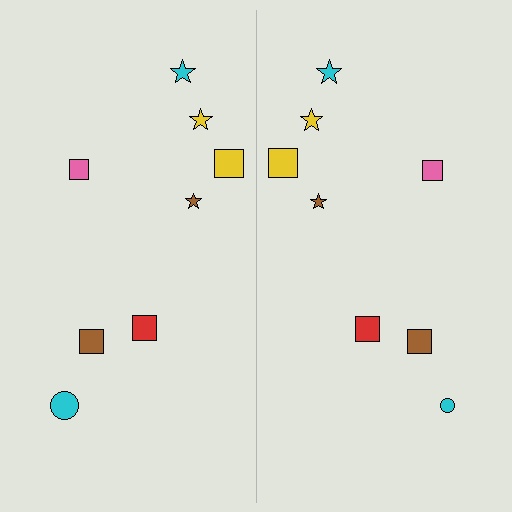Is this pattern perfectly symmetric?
No, the pattern is not perfectly symmetric. The cyan circle on the right side has a different size than its mirror counterpart.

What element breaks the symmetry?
The cyan circle on the right side has a different size than its mirror counterpart.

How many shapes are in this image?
There are 16 shapes in this image.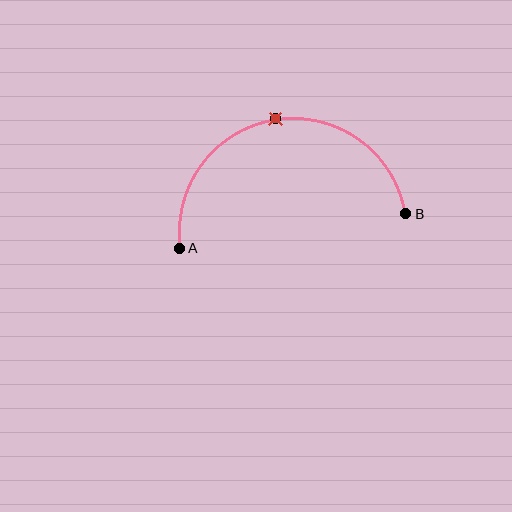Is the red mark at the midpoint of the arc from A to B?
Yes. The red mark lies on the arc at equal arc-length from both A and B — it is the arc midpoint.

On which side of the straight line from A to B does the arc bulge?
The arc bulges above the straight line connecting A and B.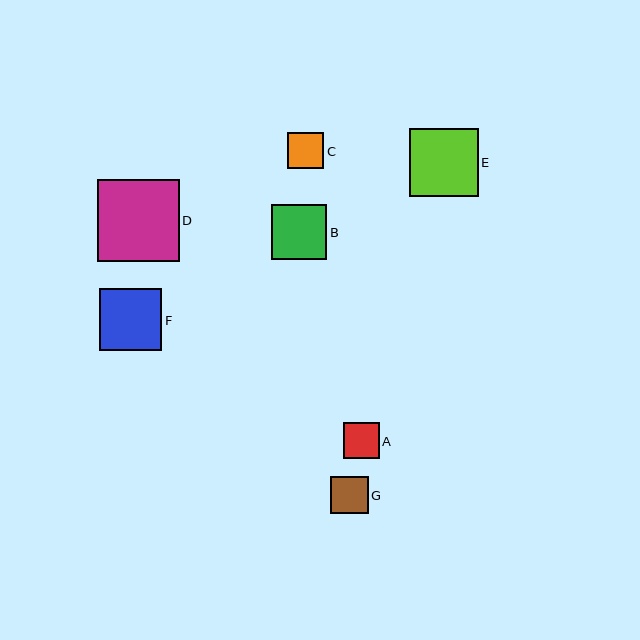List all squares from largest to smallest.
From largest to smallest: D, E, F, B, G, C, A.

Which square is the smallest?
Square A is the smallest with a size of approximately 36 pixels.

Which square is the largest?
Square D is the largest with a size of approximately 82 pixels.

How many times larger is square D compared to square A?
Square D is approximately 2.3 times the size of square A.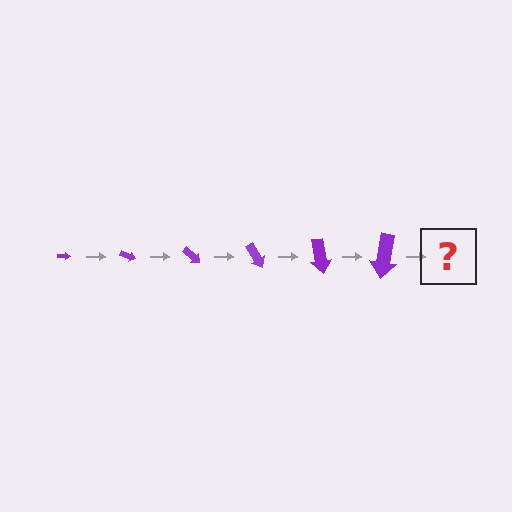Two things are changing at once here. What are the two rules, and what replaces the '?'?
The two rules are that the arrow grows larger each step and it rotates 20 degrees each step. The '?' should be an arrow, larger than the previous one and rotated 120 degrees from the start.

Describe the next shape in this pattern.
It should be an arrow, larger than the previous one and rotated 120 degrees from the start.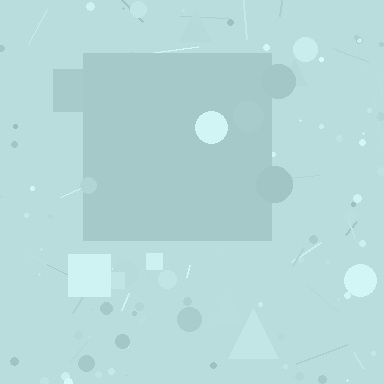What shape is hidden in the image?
A square is hidden in the image.